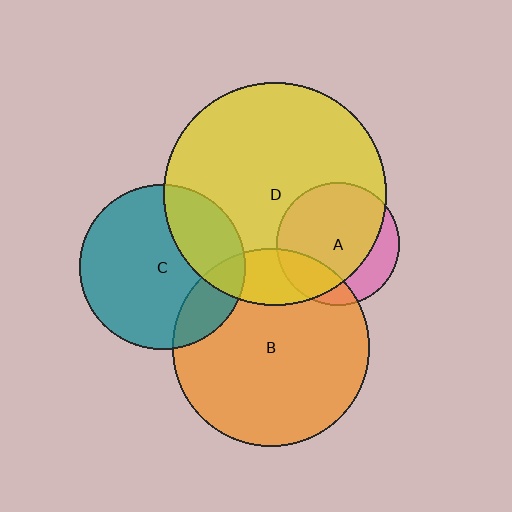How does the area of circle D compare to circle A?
Approximately 3.3 times.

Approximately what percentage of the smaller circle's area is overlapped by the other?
Approximately 25%.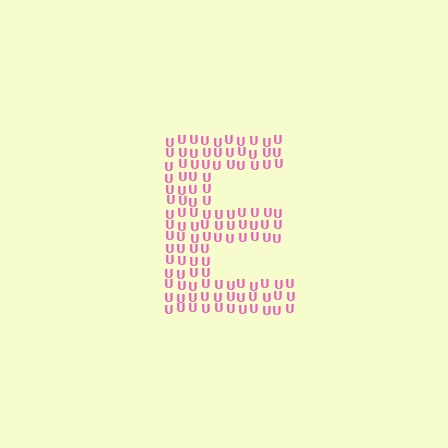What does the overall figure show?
The overall figure shows the letter E.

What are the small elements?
The small elements are letter U's.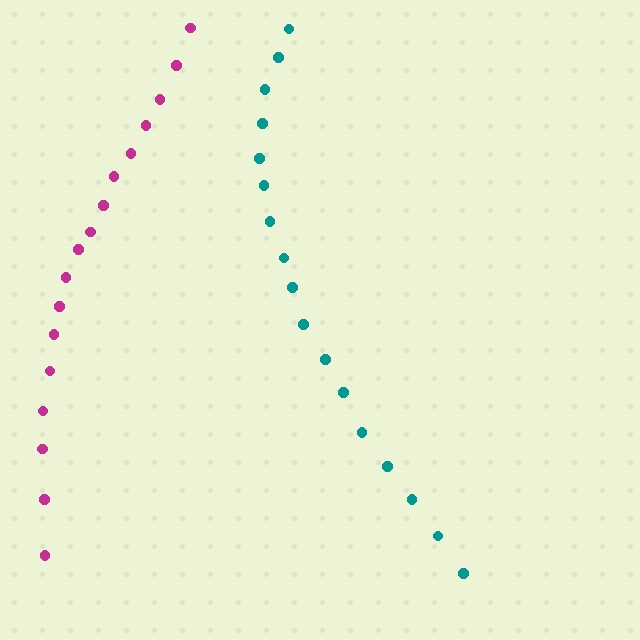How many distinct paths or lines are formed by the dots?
There are 2 distinct paths.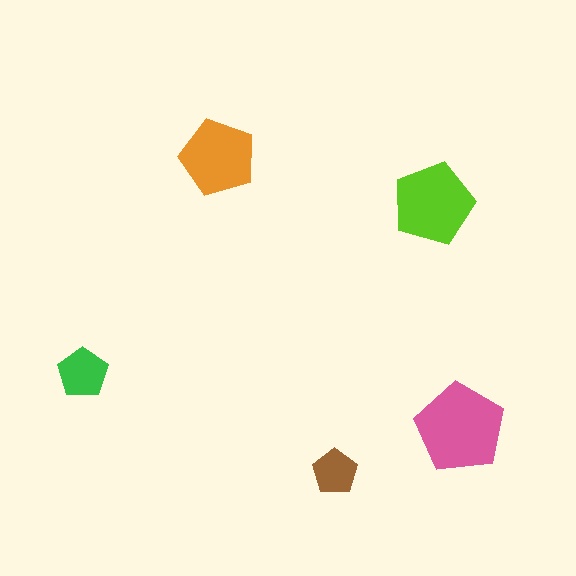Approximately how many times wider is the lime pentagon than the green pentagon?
About 1.5 times wider.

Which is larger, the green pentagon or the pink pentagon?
The pink one.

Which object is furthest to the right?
The pink pentagon is rightmost.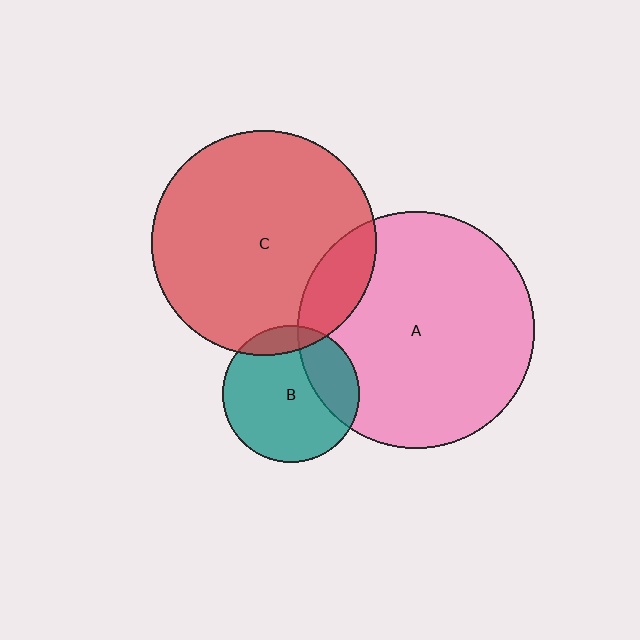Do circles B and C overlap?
Yes.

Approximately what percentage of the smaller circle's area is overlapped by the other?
Approximately 10%.